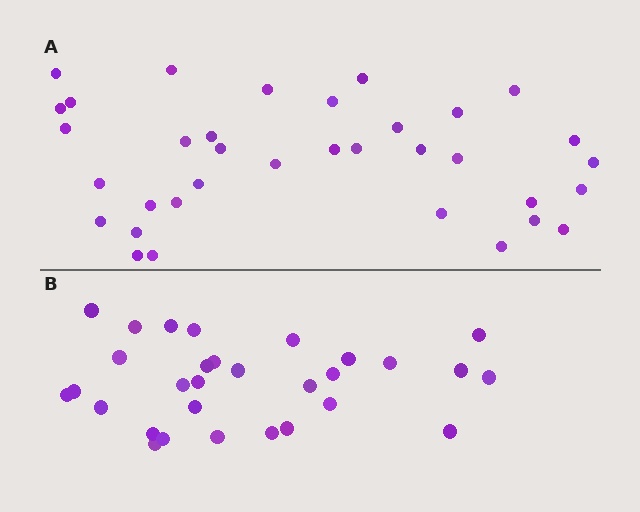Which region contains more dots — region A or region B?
Region A (the top region) has more dots.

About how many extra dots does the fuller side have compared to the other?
Region A has about 5 more dots than region B.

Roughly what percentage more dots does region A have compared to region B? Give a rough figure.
About 15% more.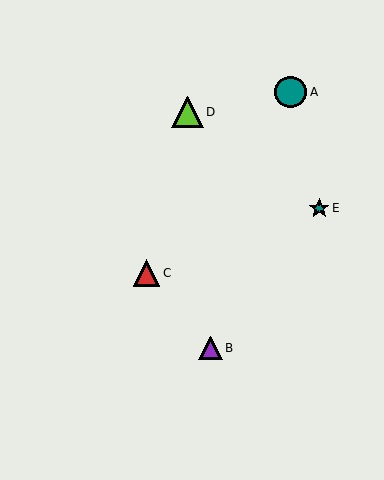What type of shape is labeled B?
Shape B is a purple triangle.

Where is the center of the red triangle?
The center of the red triangle is at (146, 273).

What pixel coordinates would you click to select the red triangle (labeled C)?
Click at (146, 273) to select the red triangle C.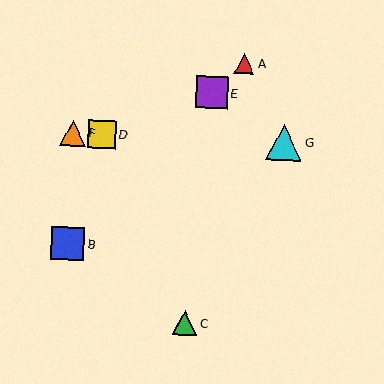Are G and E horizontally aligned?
No, G is at y≈142 and E is at y≈93.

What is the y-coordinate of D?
Object D is at y≈134.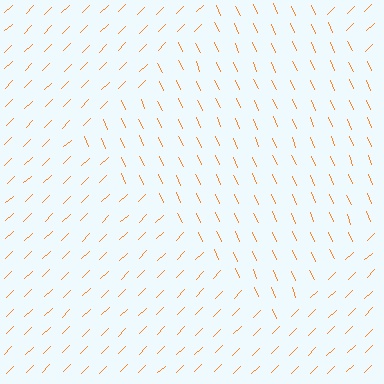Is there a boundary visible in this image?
Yes, there is a texture boundary formed by a change in line orientation.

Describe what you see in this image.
The image is filled with small orange line segments. A diamond region in the image has lines oriented differently from the surrounding lines, creating a visible texture boundary.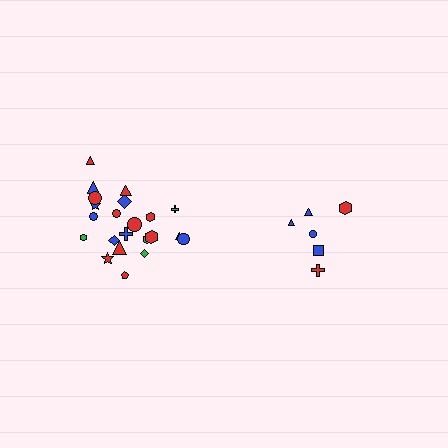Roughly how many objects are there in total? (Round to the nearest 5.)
Roughly 30 objects in total.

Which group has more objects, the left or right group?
The left group.